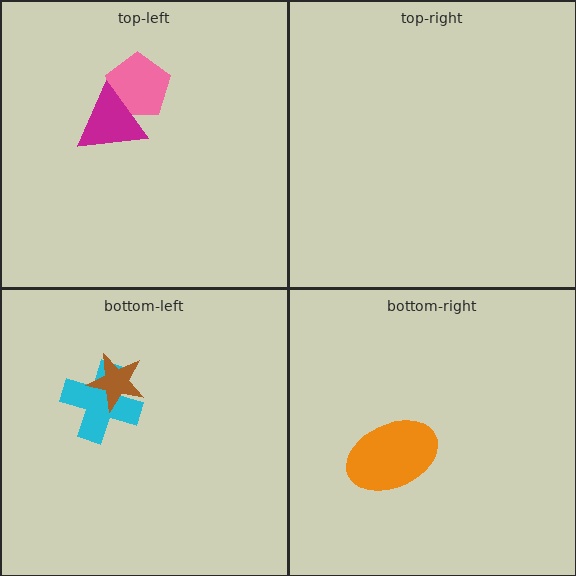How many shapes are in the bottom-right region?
1.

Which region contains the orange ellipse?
The bottom-right region.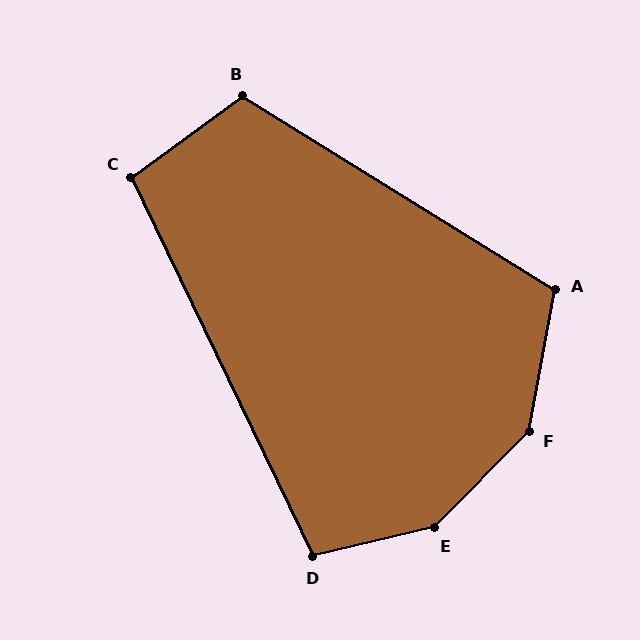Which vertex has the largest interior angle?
E, at approximately 148 degrees.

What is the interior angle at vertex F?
Approximately 146 degrees (obtuse).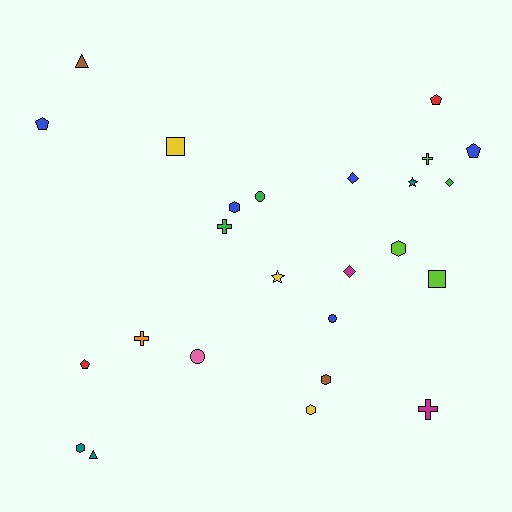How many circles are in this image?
There are 3 circles.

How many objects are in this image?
There are 25 objects.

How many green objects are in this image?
There are 3 green objects.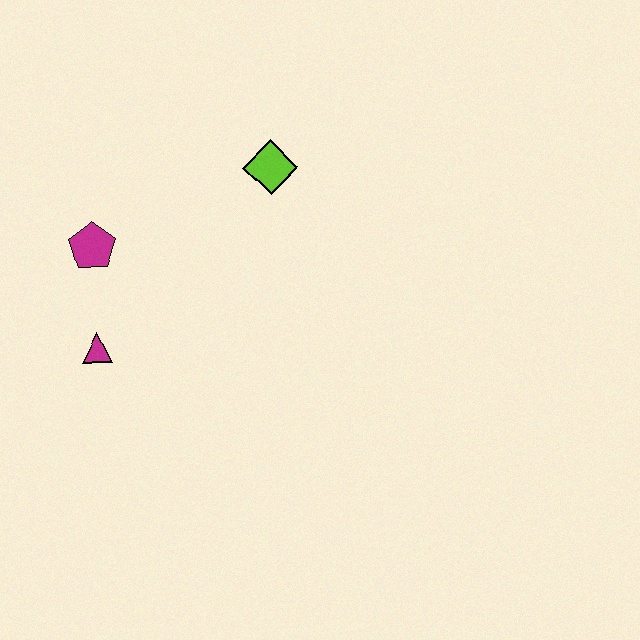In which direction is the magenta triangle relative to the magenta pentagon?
The magenta triangle is below the magenta pentagon.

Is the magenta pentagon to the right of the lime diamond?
No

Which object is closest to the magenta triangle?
The magenta pentagon is closest to the magenta triangle.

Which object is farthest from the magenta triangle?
The lime diamond is farthest from the magenta triangle.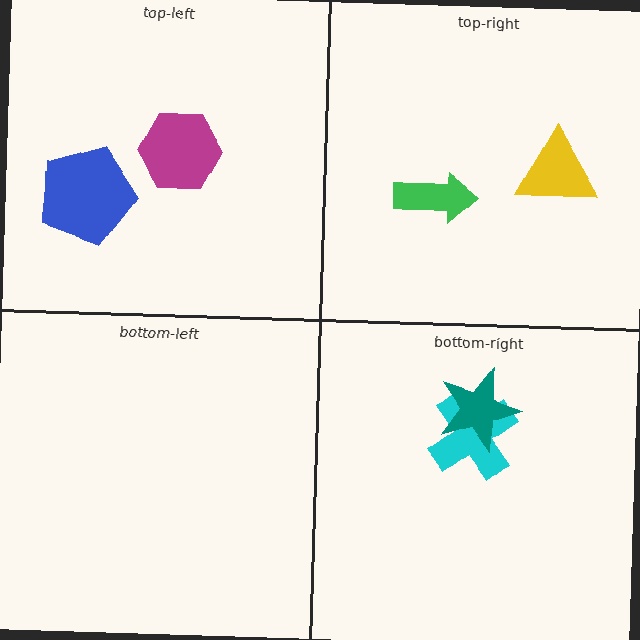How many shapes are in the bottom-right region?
2.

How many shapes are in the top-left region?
2.